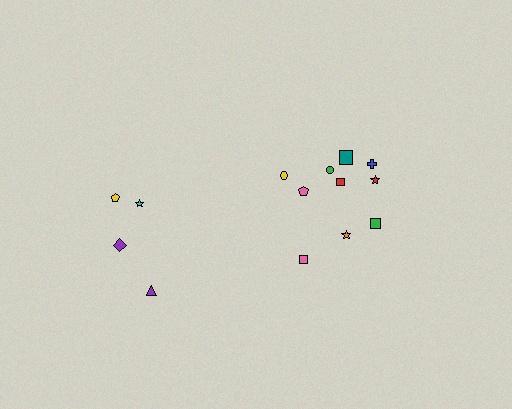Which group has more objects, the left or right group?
The right group.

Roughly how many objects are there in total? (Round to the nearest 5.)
Roughly 15 objects in total.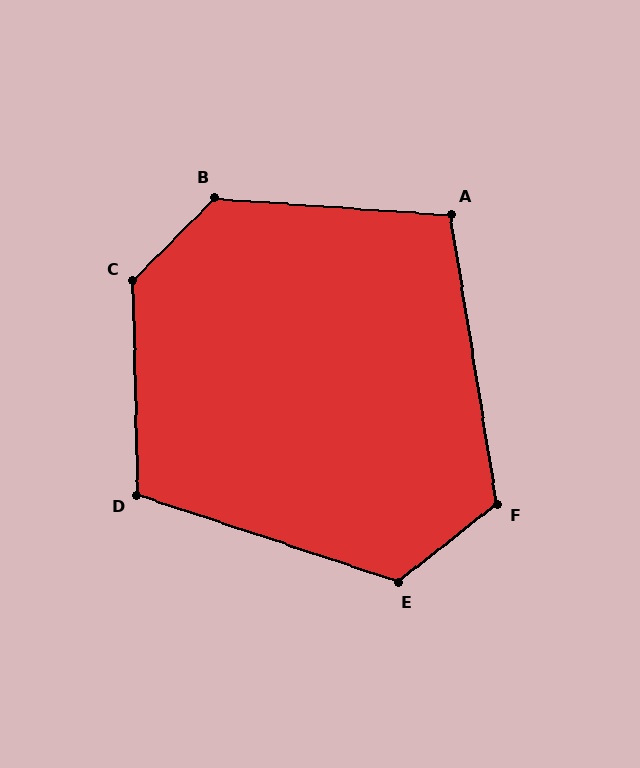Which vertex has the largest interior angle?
C, at approximately 134 degrees.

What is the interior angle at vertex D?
Approximately 110 degrees (obtuse).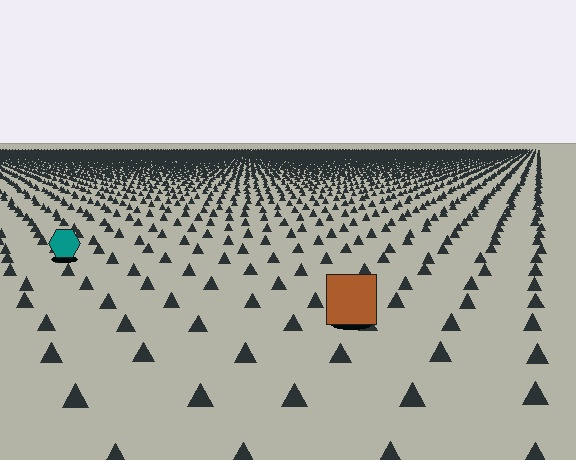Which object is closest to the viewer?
The brown square is closest. The texture marks near it are larger and more spread out.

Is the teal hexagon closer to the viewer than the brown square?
No. The brown square is closer — you can tell from the texture gradient: the ground texture is coarser near it.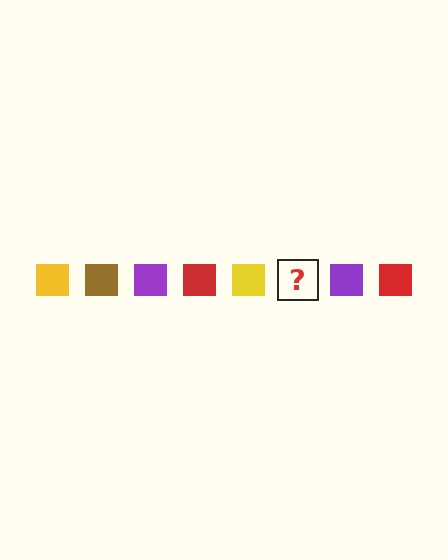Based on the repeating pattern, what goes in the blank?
The blank should be a brown square.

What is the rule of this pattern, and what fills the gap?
The rule is that the pattern cycles through yellow, brown, purple, red squares. The gap should be filled with a brown square.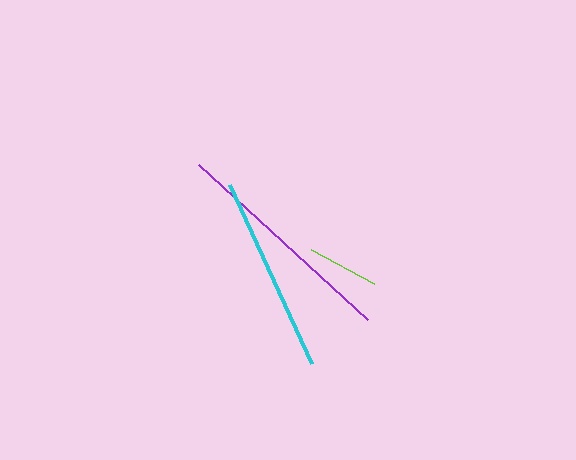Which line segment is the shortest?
The lime line is the shortest at approximately 71 pixels.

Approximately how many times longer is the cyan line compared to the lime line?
The cyan line is approximately 2.7 times the length of the lime line.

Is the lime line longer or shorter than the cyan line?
The cyan line is longer than the lime line.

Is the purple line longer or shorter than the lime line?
The purple line is longer than the lime line.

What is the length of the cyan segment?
The cyan segment is approximately 196 pixels long.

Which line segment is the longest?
The purple line is the longest at approximately 230 pixels.